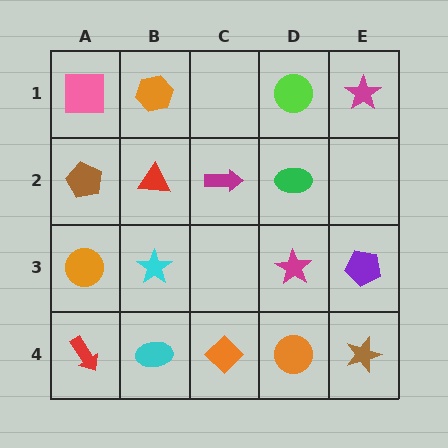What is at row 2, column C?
A magenta arrow.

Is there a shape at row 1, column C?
No, that cell is empty.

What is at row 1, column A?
A pink square.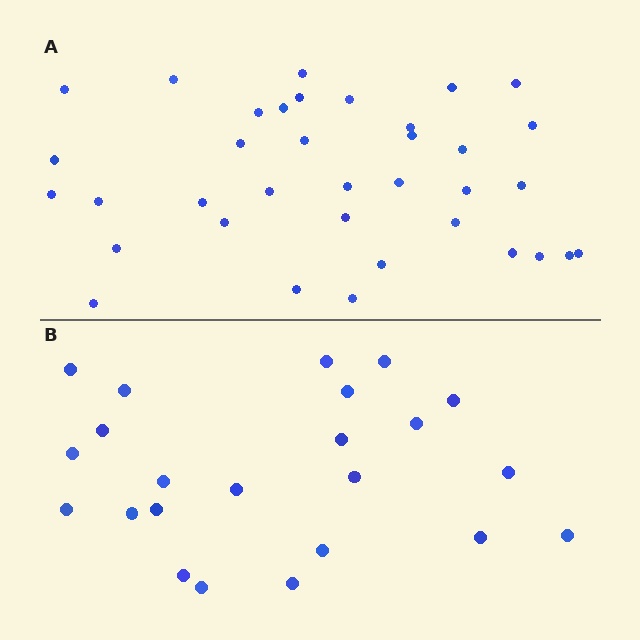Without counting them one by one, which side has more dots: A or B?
Region A (the top region) has more dots.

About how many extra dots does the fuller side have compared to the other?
Region A has approximately 15 more dots than region B.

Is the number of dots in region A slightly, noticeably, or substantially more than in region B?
Region A has substantially more. The ratio is roughly 1.6 to 1.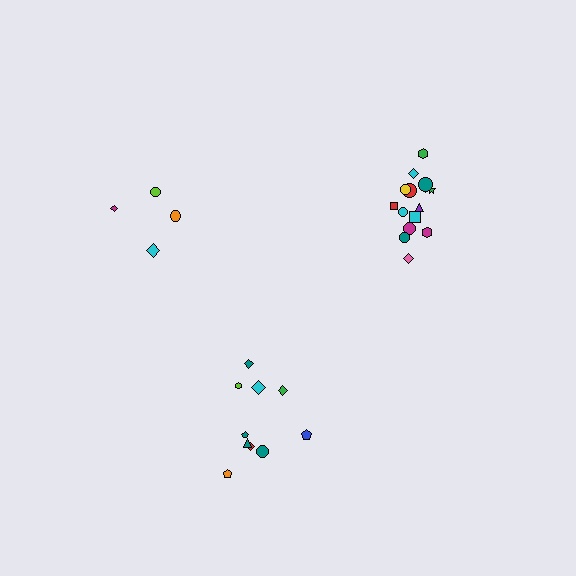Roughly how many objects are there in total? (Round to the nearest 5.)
Roughly 30 objects in total.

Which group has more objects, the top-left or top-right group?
The top-right group.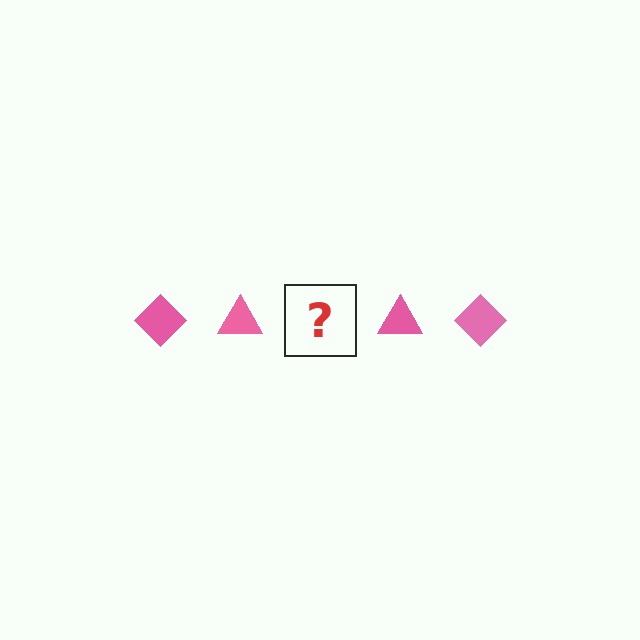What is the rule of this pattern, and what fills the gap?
The rule is that the pattern cycles through diamond, triangle shapes in pink. The gap should be filled with a pink diamond.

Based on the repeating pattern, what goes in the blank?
The blank should be a pink diamond.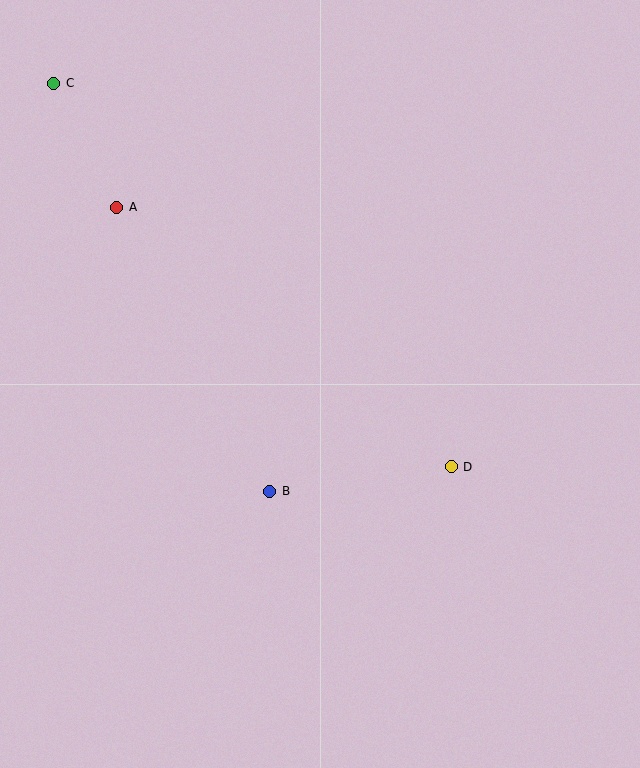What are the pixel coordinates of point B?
Point B is at (270, 491).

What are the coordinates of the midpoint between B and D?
The midpoint between B and D is at (360, 479).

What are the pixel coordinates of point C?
Point C is at (54, 83).